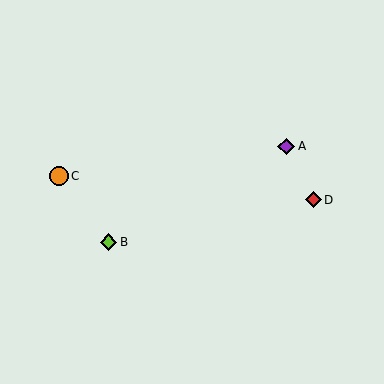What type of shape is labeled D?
Shape D is a red diamond.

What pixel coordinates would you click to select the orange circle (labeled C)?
Click at (59, 176) to select the orange circle C.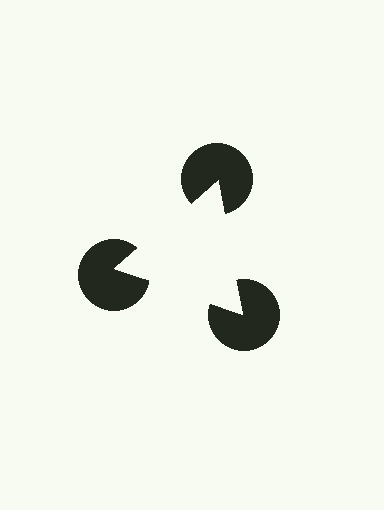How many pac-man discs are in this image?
There are 3 — one at each vertex of the illusory triangle.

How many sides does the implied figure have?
3 sides.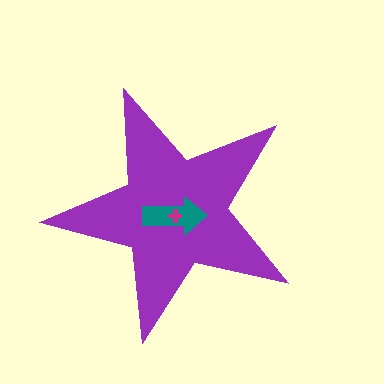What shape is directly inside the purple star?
The teal arrow.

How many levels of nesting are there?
3.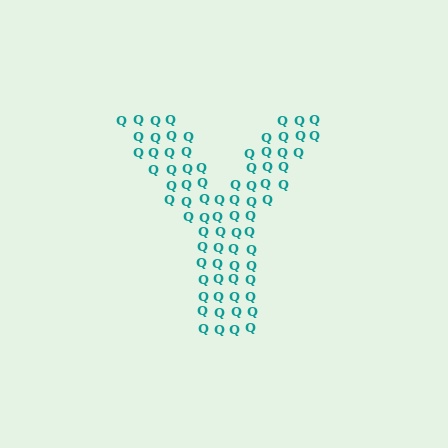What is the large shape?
The large shape is the letter Y.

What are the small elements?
The small elements are letter Q's.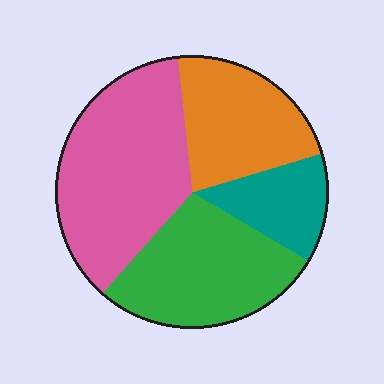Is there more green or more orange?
Green.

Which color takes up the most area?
Pink, at roughly 35%.